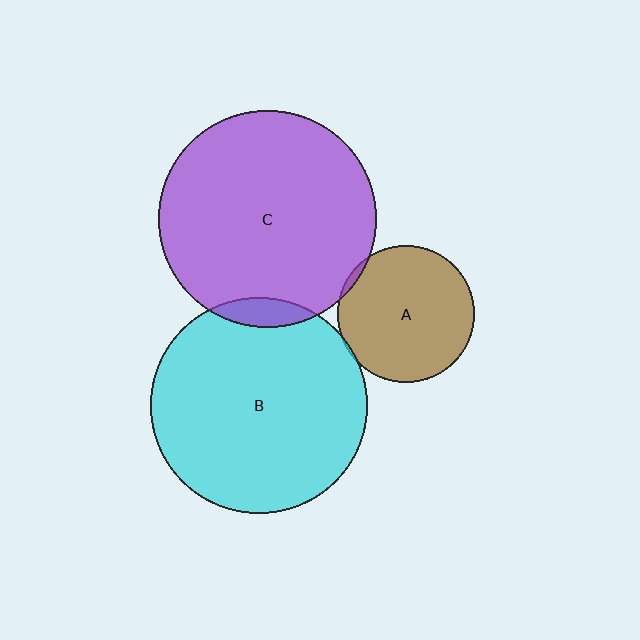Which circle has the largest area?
Circle C (purple).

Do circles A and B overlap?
Yes.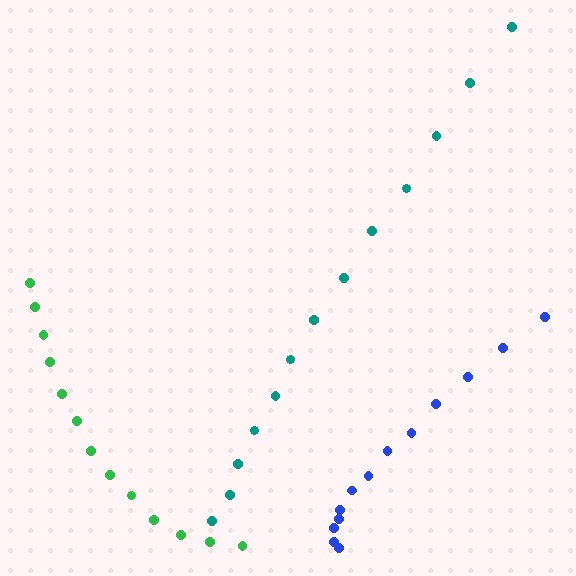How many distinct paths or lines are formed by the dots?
There are 3 distinct paths.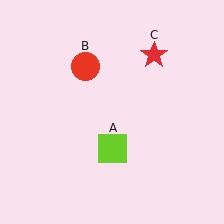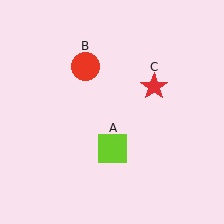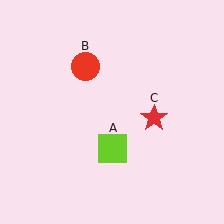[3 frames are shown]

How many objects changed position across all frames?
1 object changed position: red star (object C).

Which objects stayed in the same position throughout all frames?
Lime square (object A) and red circle (object B) remained stationary.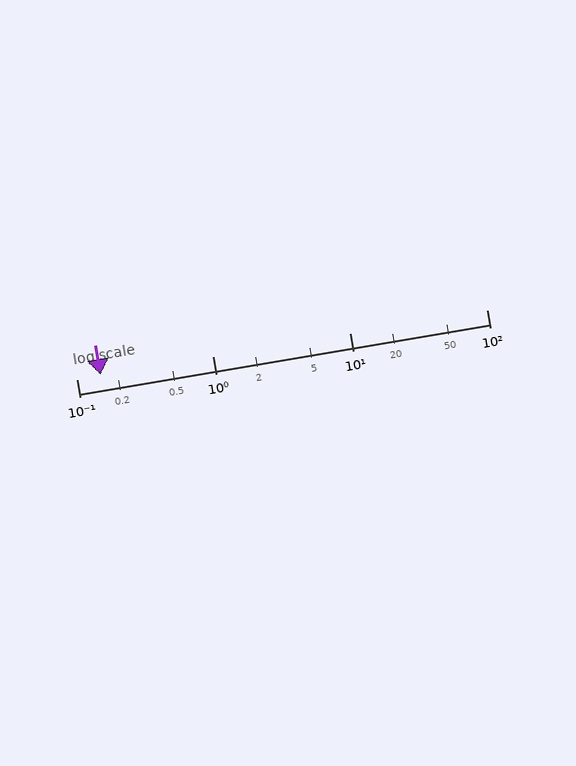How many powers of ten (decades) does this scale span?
The scale spans 3 decades, from 0.1 to 100.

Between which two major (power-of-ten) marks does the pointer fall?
The pointer is between 0.1 and 1.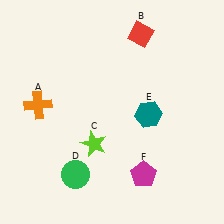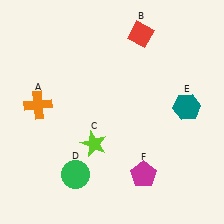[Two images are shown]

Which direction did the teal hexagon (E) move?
The teal hexagon (E) moved right.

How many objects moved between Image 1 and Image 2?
1 object moved between the two images.